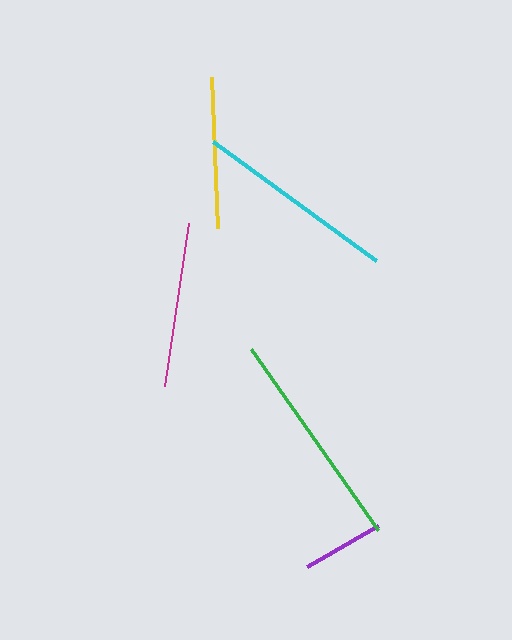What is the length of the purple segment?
The purple segment is approximately 82 pixels long.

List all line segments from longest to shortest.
From longest to shortest: green, cyan, magenta, yellow, purple.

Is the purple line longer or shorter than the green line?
The green line is longer than the purple line.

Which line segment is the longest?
The green line is the longest at approximately 221 pixels.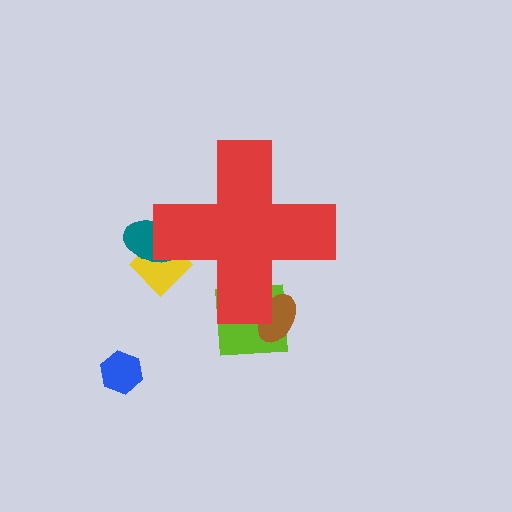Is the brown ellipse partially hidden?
Yes, the brown ellipse is partially hidden behind the red cross.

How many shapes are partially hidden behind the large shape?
4 shapes are partially hidden.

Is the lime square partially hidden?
Yes, the lime square is partially hidden behind the red cross.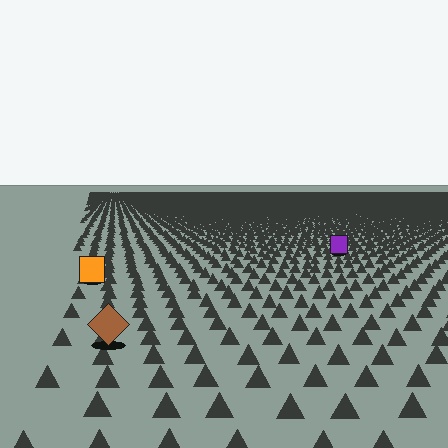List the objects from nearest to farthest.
From nearest to farthest: the brown diamond, the orange square, the purple square.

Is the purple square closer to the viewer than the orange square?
No. The orange square is closer — you can tell from the texture gradient: the ground texture is coarser near it.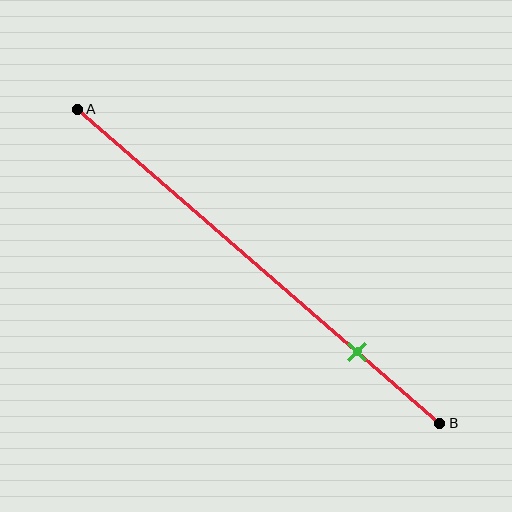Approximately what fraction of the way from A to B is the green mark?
The green mark is approximately 75% of the way from A to B.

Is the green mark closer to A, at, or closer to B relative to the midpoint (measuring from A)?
The green mark is closer to point B than the midpoint of segment AB.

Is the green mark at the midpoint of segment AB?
No, the mark is at about 75% from A, not at the 50% midpoint.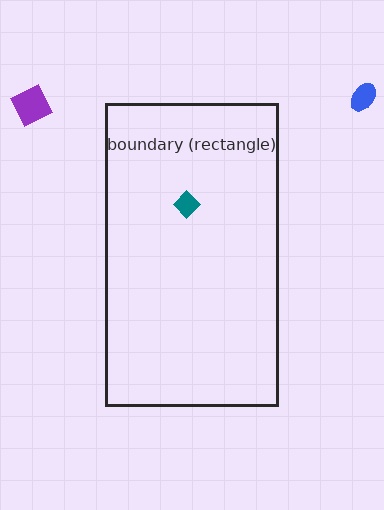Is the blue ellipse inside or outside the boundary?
Outside.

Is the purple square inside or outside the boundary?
Outside.